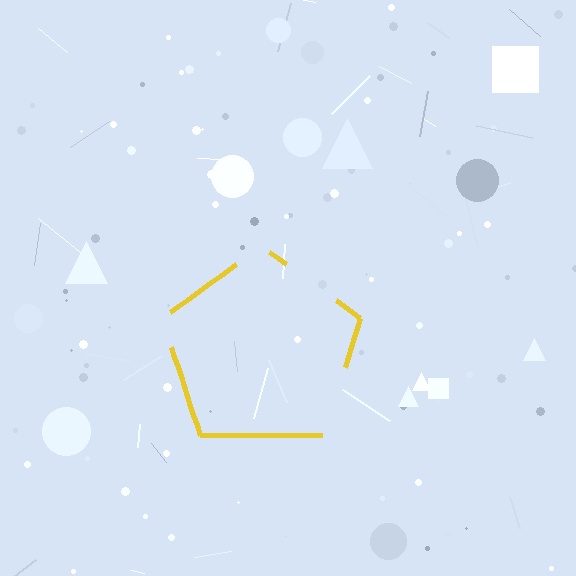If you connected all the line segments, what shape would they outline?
They would outline a pentagon.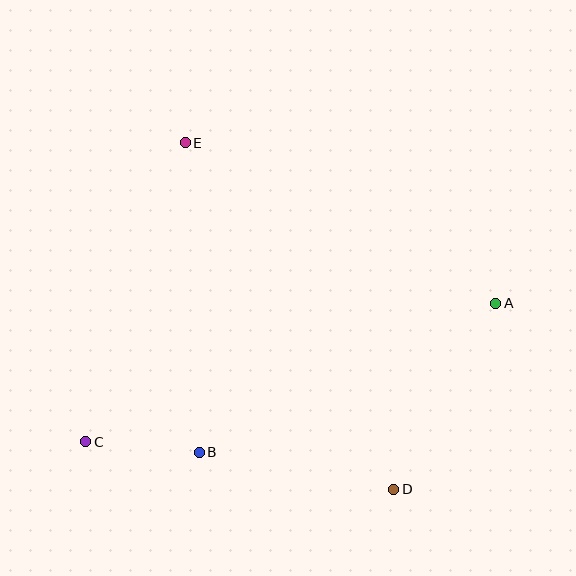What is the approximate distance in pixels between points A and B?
The distance between A and B is approximately 332 pixels.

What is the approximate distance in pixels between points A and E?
The distance between A and E is approximately 350 pixels.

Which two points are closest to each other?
Points B and C are closest to each other.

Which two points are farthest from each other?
Points A and C are farthest from each other.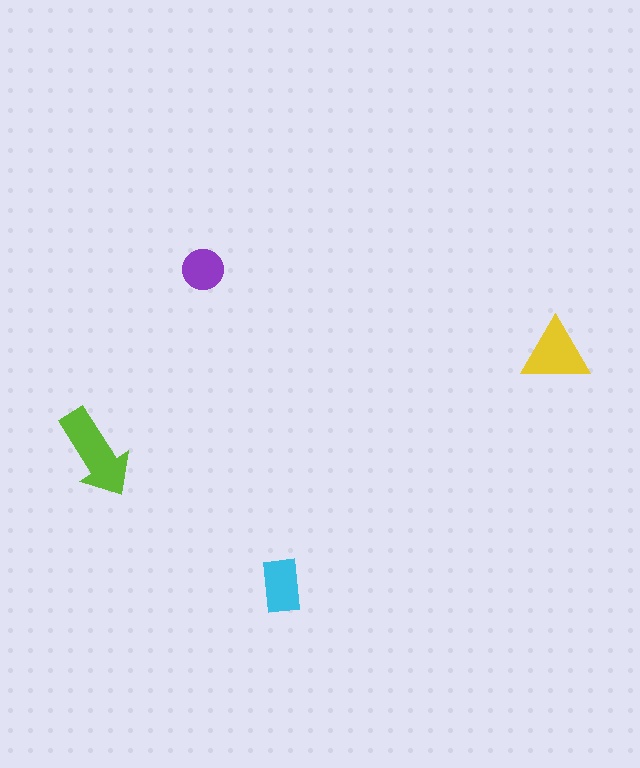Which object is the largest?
The lime arrow.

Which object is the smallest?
The purple circle.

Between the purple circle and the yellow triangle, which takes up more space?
The yellow triangle.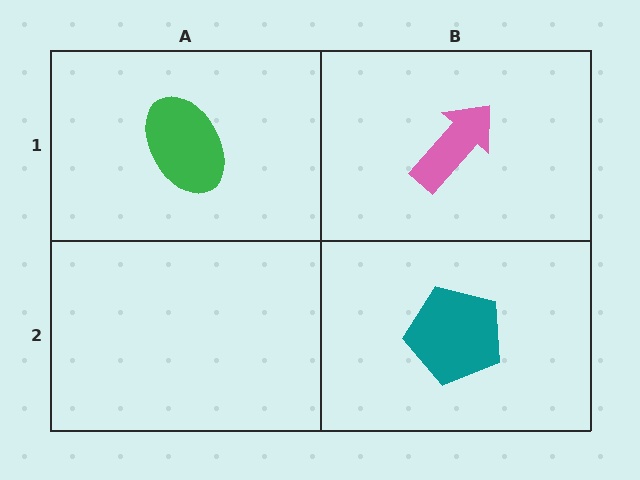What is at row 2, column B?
A teal pentagon.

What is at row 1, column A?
A green ellipse.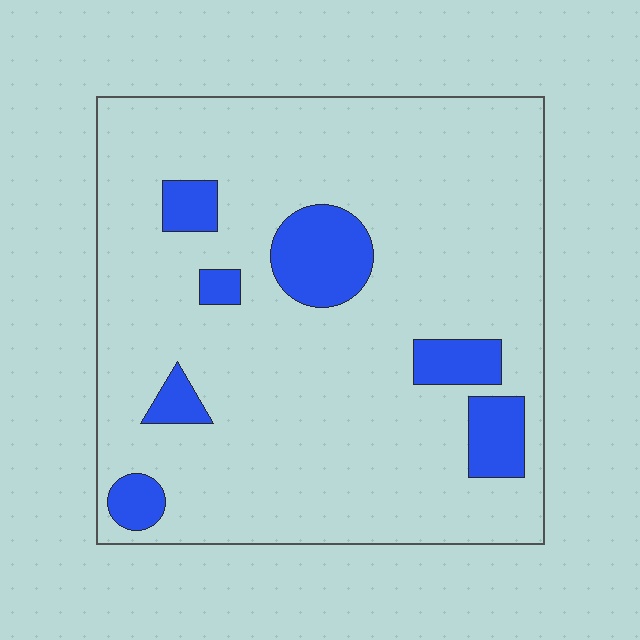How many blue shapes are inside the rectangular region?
7.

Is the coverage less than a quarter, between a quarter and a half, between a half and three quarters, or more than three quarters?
Less than a quarter.